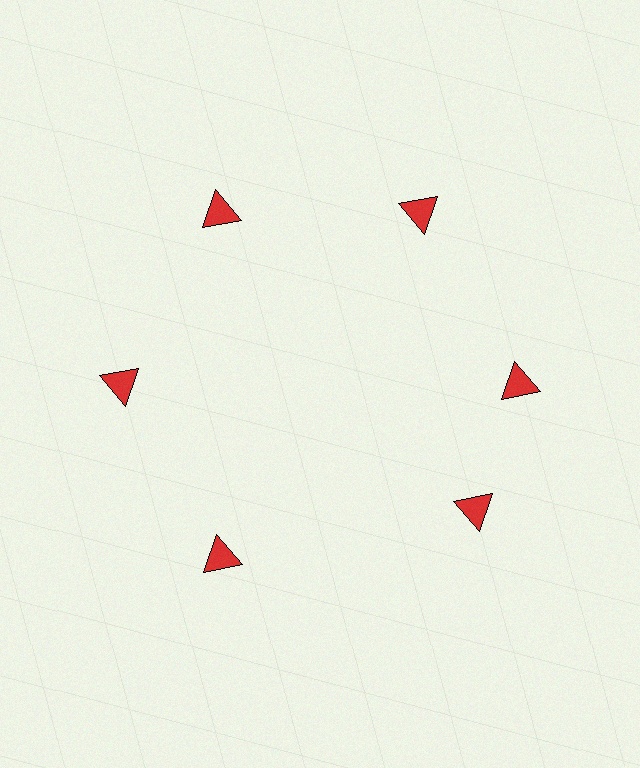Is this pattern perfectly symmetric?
No. The 6 red triangles are arranged in a ring, but one element near the 5 o'clock position is rotated out of alignment along the ring, breaking the 6-fold rotational symmetry.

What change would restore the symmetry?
The symmetry would be restored by rotating it back into even spacing with its neighbors so that all 6 triangles sit at equal angles and equal distance from the center.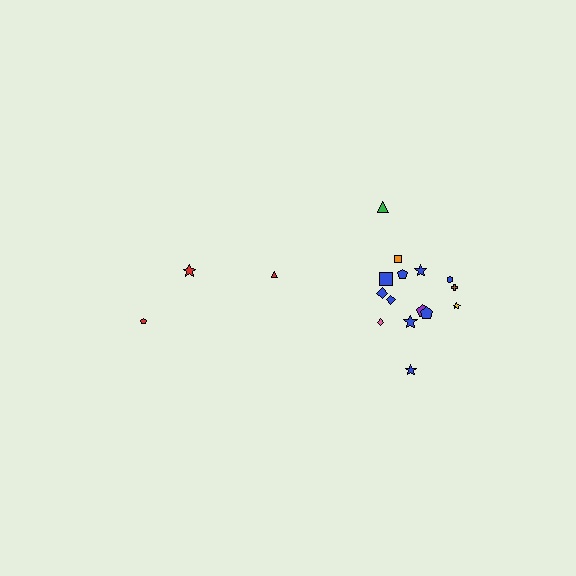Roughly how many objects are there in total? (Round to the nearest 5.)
Roughly 20 objects in total.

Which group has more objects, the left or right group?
The right group.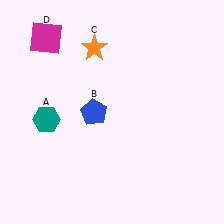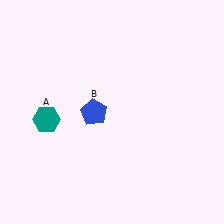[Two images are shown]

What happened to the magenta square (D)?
The magenta square (D) was removed in Image 2. It was in the top-left area of Image 1.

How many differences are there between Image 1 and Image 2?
There are 2 differences between the two images.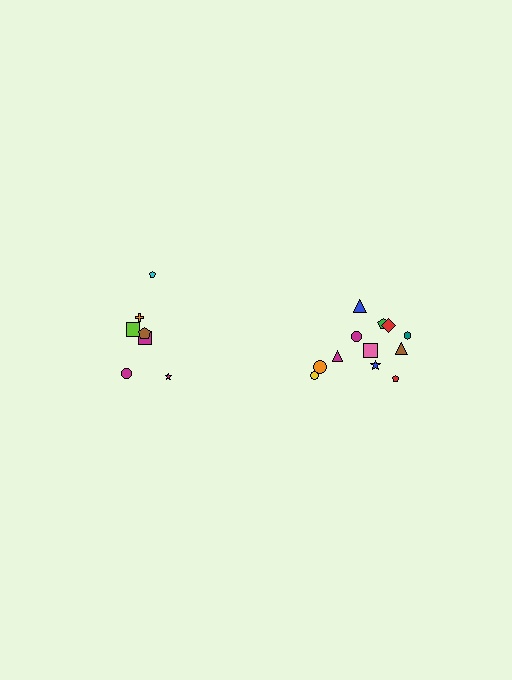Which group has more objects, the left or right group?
The right group.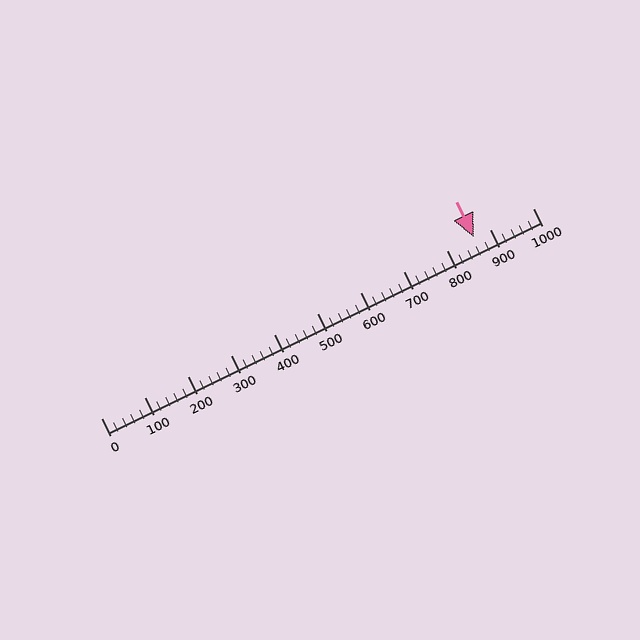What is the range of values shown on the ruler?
The ruler shows values from 0 to 1000.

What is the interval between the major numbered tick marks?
The major tick marks are spaced 100 units apart.